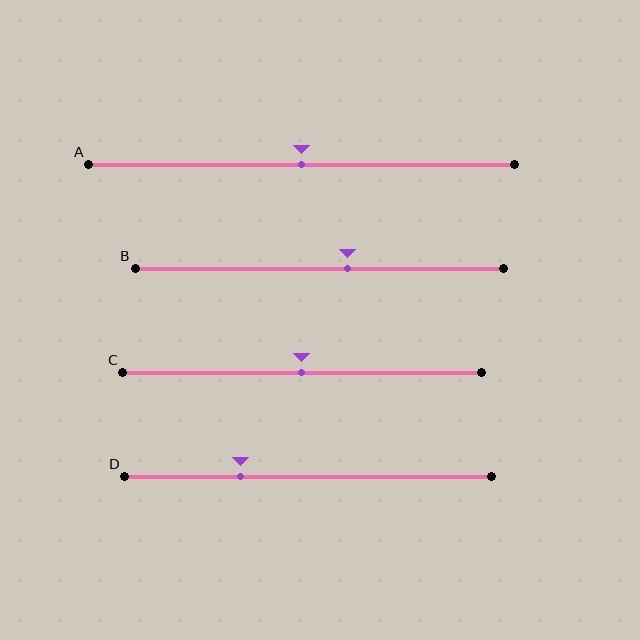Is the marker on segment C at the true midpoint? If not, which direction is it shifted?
Yes, the marker on segment C is at the true midpoint.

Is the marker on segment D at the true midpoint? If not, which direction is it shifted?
No, the marker on segment D is shifted to the left by about 18% of the segment length.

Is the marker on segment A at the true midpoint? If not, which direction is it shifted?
Yes, the marker on segment A is at the true midpoint.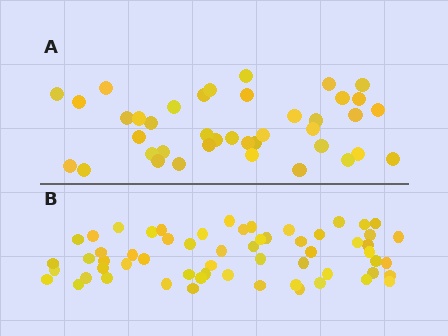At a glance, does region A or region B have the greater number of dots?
Region B (the bottom region) has more dots.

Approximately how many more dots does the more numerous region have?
Region B has approximately 20 more dots than region A.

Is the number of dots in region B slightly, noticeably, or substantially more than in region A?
Region B has substantially more. The ratio is roughly 1.5 to 1.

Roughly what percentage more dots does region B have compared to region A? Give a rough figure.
About 50% more.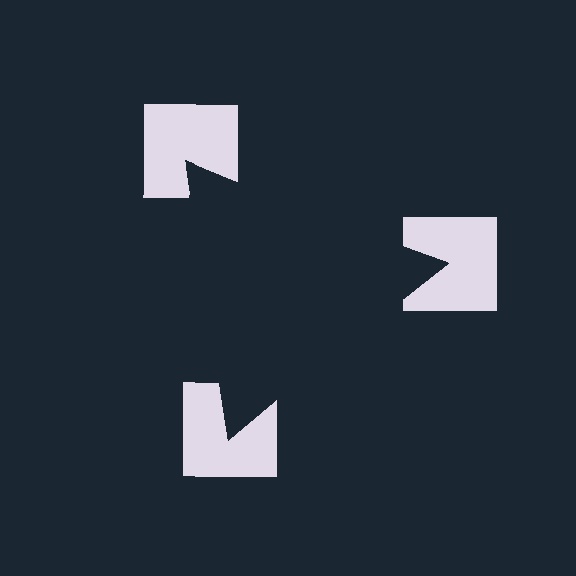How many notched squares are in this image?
There are 3 — one at each vertex of the illusory triangle.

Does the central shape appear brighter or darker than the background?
It typically appears slightly darker than the background, even though no actual brightness change is drawn.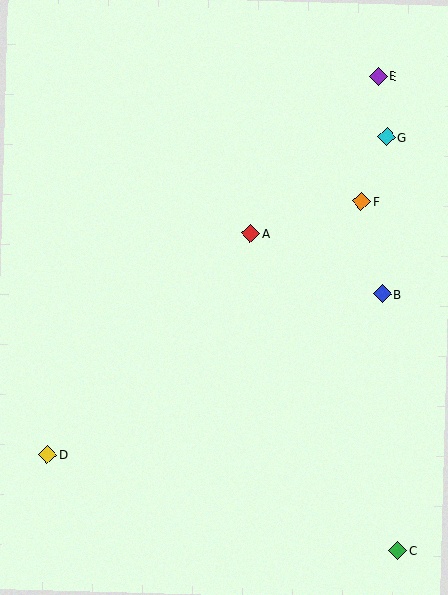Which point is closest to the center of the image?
Point A at (251, 233) is closest to the center.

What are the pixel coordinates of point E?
Point E is at (378, 76).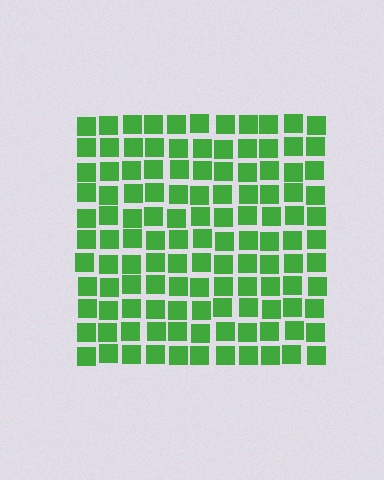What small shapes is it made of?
It is made of small squares.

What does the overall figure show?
The overall figure shows a square.